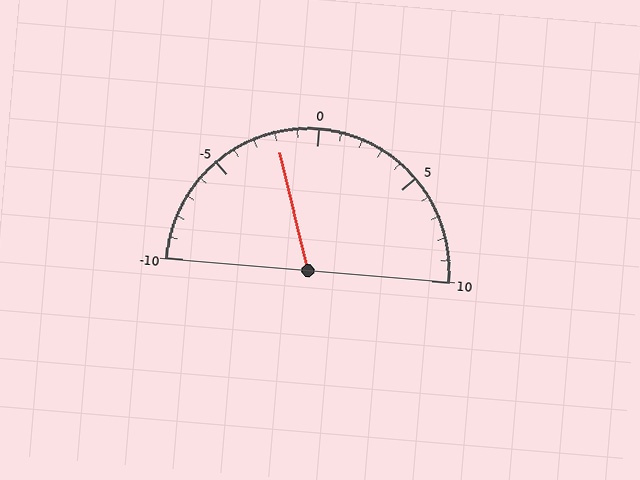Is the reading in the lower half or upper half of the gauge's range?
The reading is in the lower half of the range (-10 to 10).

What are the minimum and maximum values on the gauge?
The gauge ranges from -10 to 10.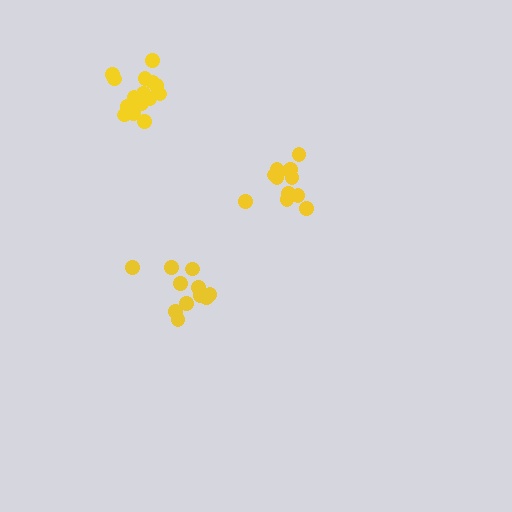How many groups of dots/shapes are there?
There are 3 groups.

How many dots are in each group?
Group 1: 15 dots, Group 2: 13 dots, Group 3: 11 dots (39 total).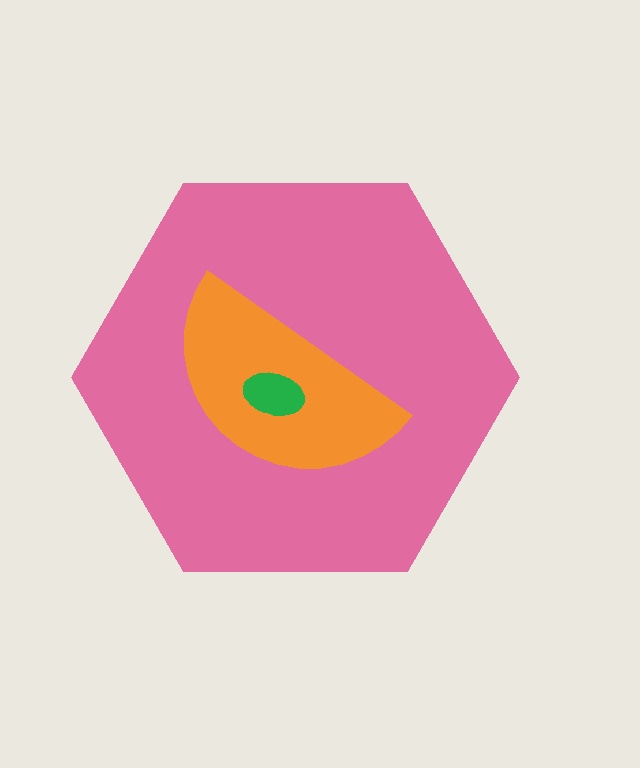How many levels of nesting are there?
3.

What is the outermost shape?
The pink hexagon.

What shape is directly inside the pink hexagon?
The orange semicircle.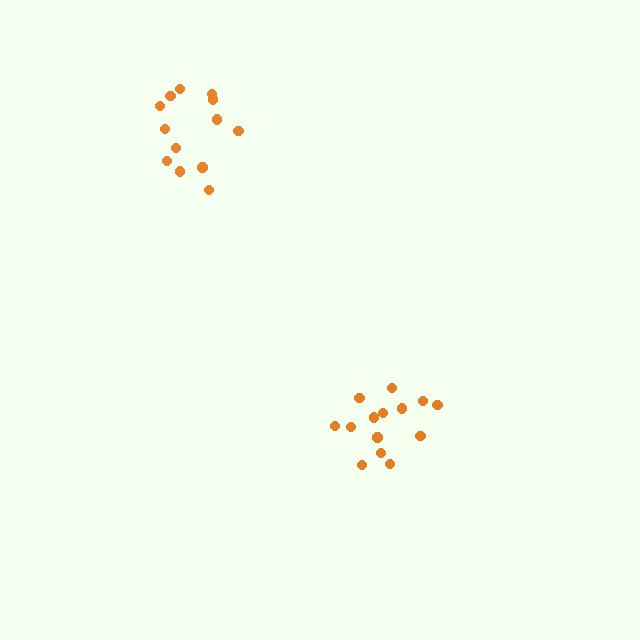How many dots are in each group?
Group 1: 14 dots, Group 2: 13 dots (27 total).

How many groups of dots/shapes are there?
There are 2 groups.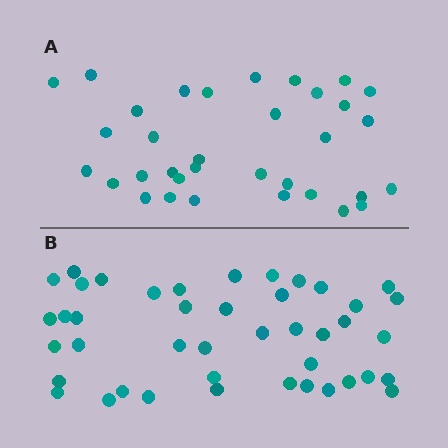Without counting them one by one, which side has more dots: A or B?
Region B (the bottom region) has more dots.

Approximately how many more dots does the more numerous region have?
Region B has roughly 8 or so more dots than region A.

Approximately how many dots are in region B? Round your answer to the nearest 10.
About 40 dots. (The exact count is 43, which rounds to 40.)